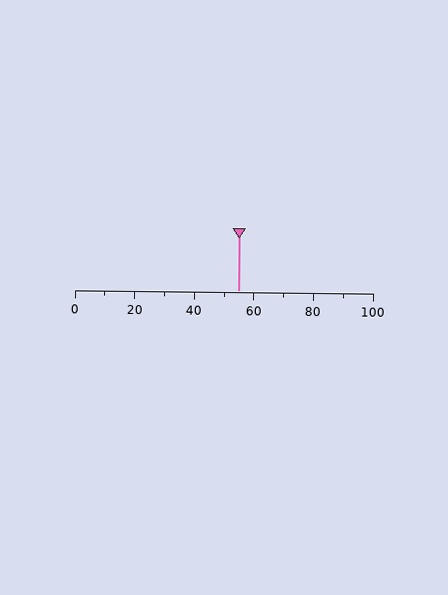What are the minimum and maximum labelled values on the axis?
The axis runs from 0 to 100.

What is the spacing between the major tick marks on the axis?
The major ticks are spaced 20 apart.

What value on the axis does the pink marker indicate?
The marker indicates approximately 55.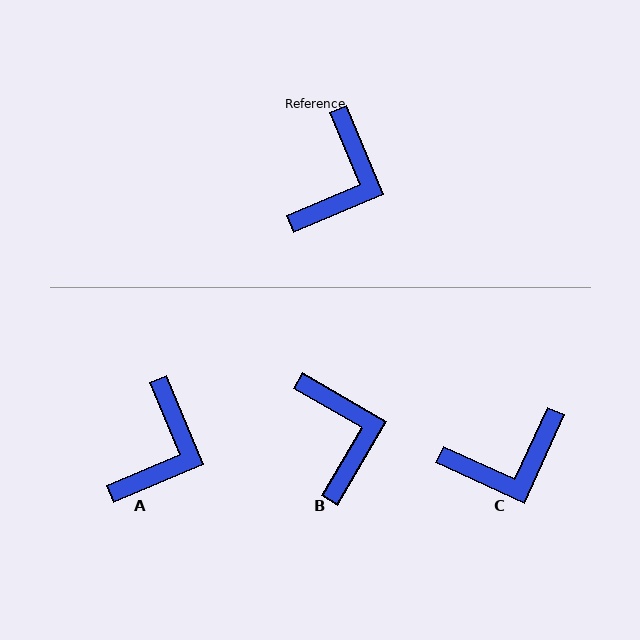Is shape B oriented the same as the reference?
No, it is off by about 37 degrees.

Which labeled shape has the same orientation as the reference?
A.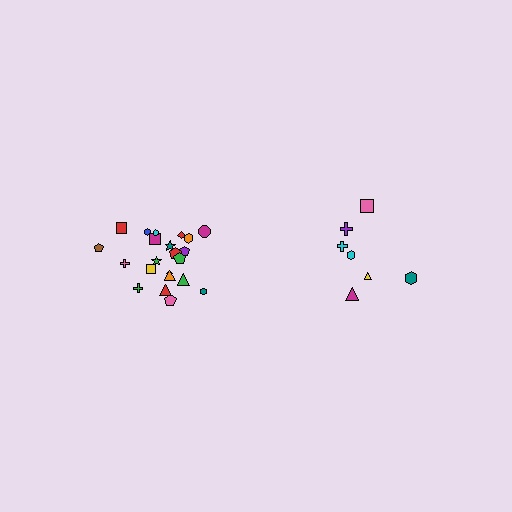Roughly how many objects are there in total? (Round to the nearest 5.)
Roughly 30 objects in total.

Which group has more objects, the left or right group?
The left group.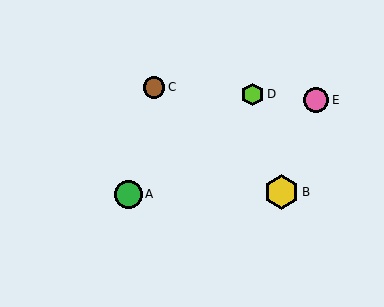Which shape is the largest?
The yellow hexagon (labeled B) is the largest.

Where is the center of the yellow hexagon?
The center of the yellow hexagon is at (282, 192).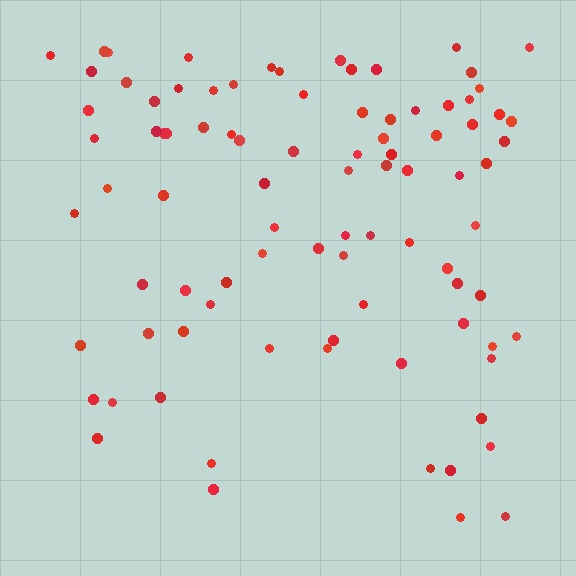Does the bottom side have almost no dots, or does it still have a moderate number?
Still a moderate number, just noticeably fewer than the top.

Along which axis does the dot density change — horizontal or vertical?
Vertical.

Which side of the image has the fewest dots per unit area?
The bottom.